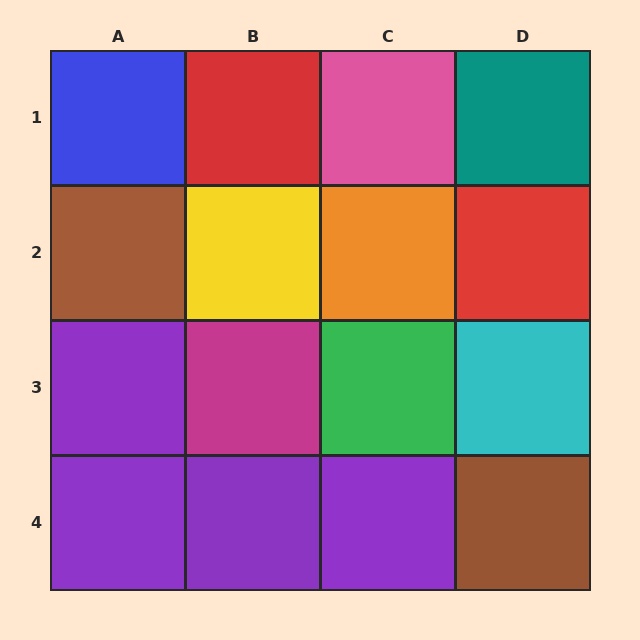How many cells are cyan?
1 cell is cyan.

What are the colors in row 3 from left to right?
Purple, magenta, green, cyan.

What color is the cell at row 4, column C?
Purple.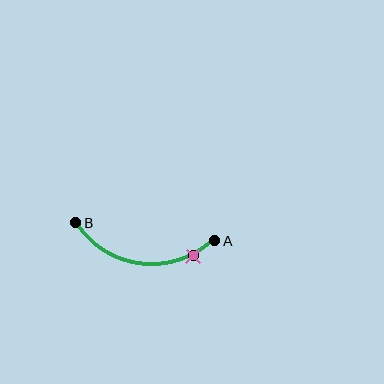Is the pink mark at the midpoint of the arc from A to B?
No. The pink mark lies on the arc but is closer to endpoint A. The arc midpoint would be at the point on the curve equidistant along the arc from both A and B.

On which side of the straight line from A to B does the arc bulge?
The arc bulges below the straight line connecting A and B.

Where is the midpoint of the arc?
The arc midpoint is the point on the curve farthest from the straight line joining A and B. It sits below that line.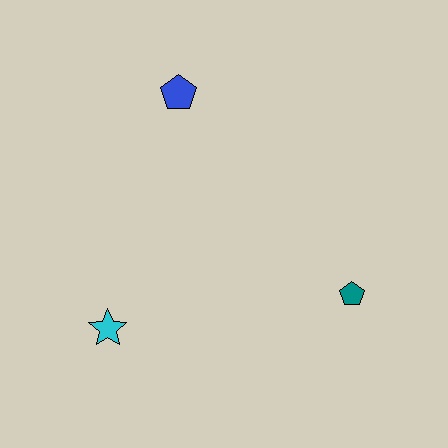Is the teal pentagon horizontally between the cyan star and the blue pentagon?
No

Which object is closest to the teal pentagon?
The cyan star is closest to the teal pentagon.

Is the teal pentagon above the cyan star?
Yes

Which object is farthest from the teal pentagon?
The blue pentagon is farthest from the teal pentagon.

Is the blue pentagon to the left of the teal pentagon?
Yes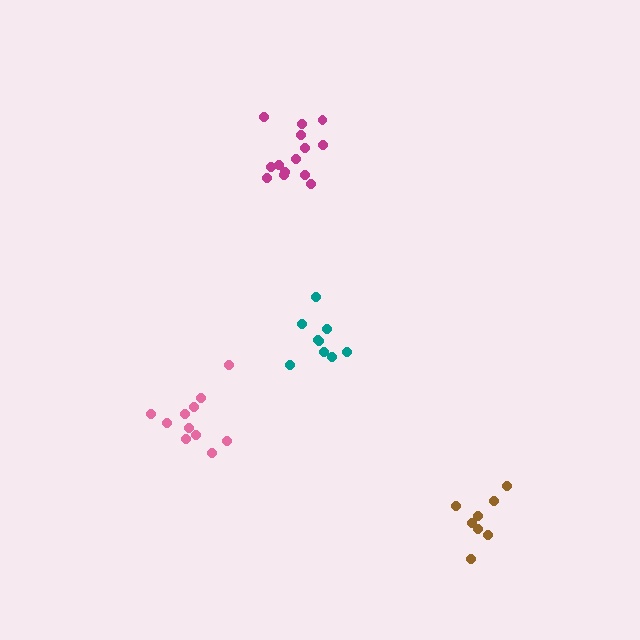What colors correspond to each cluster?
The clusters are colored: teal, brown, magenta, pink.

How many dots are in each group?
Group 1: 9 dots, Group 2: 8 dots, Group 3: 14 dots, Group 4: 11 dots (42 total).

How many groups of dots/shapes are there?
There are 4 groups.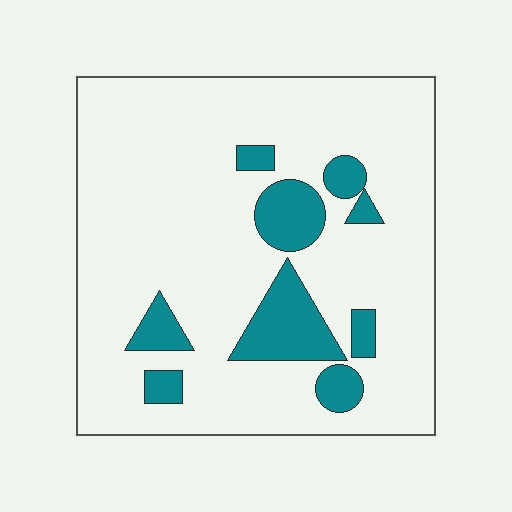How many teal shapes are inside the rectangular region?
9.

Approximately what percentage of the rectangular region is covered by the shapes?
Approximately 15%.